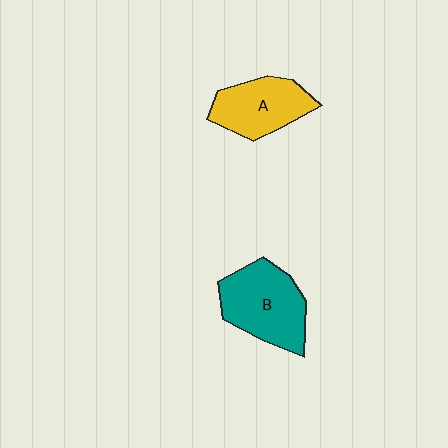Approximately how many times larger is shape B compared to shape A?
Approximately 1.2 times.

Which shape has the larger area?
Shape B (teal).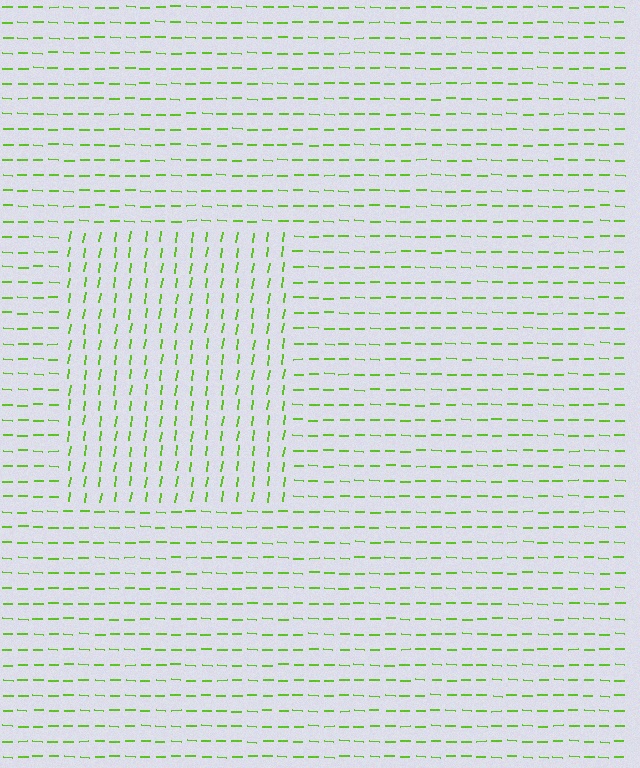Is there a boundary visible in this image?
Yes, there is a texture boundary formed by a change in line orientation.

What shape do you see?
I see a rectangle.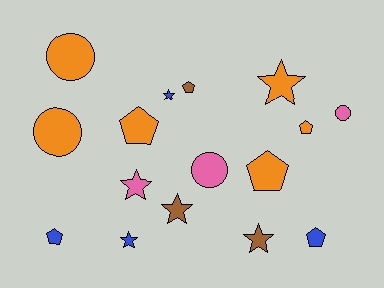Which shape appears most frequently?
Pentagon, with 6 objects.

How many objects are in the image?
There are 16 objects.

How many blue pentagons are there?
There are 2 blue pentagons.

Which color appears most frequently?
Orange, with 6 objects.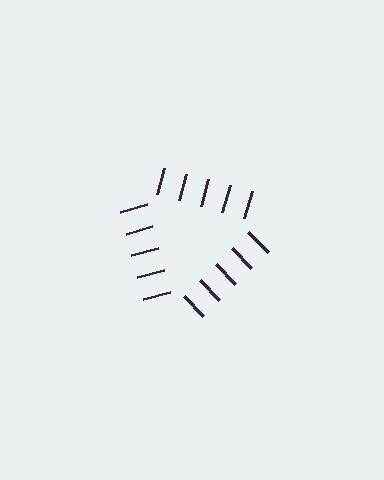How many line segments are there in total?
15 — 5 along each of the 3 edges.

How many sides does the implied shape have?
3 sides — the line-ends trace a triangle.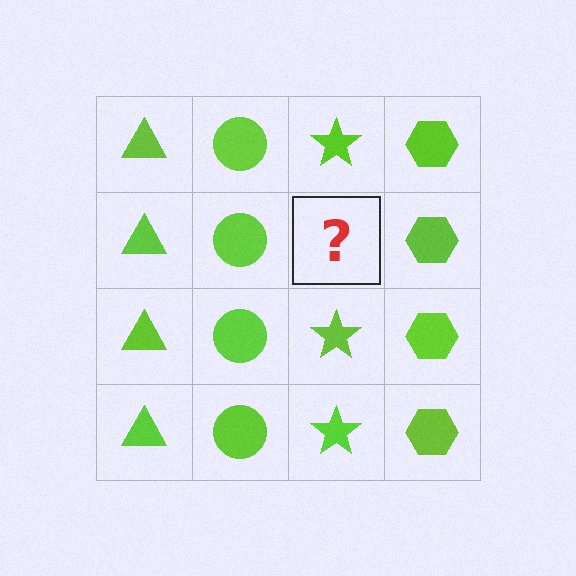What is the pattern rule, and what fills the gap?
The rule is that each column has a consistent shape. The gap should be filled with a lime star.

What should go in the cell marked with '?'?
The missing cell should contain a lime star.